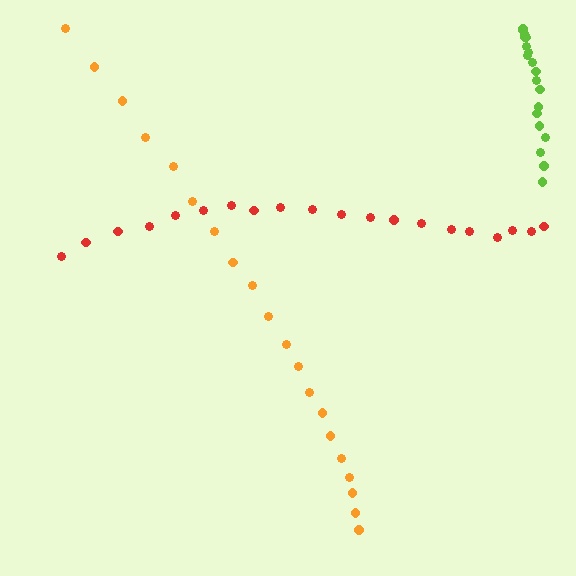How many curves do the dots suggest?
There are 3 distinct paths.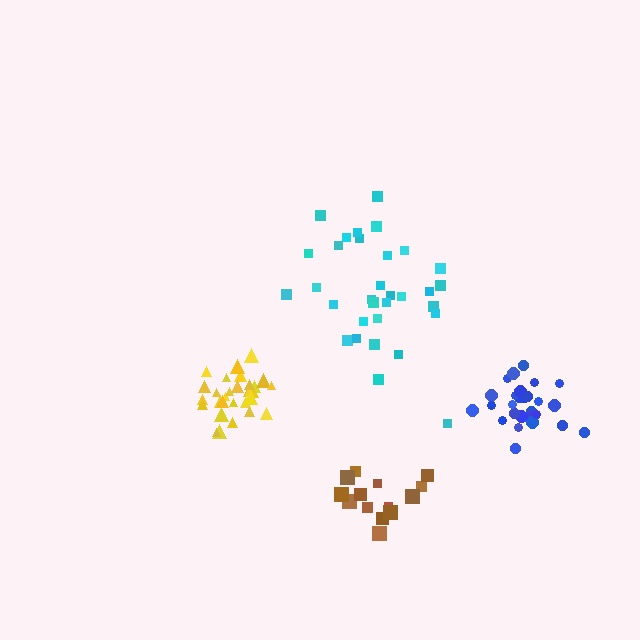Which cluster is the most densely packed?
Yellow.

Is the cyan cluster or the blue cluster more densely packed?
Blue.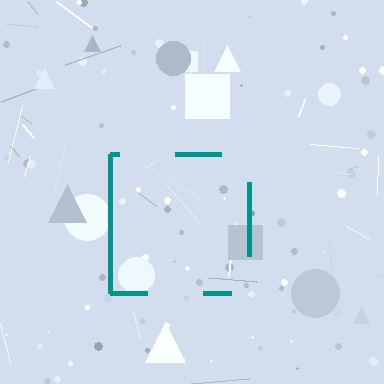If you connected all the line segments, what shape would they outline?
They would outline a square.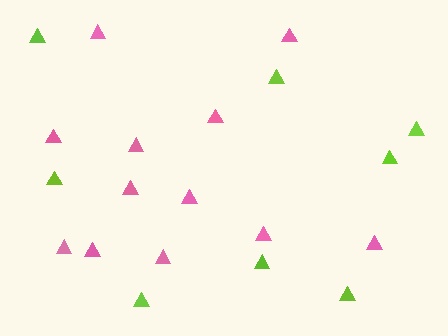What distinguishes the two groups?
There are 2 groups: one group of pink triangles (12) and one group of lime triangles (8).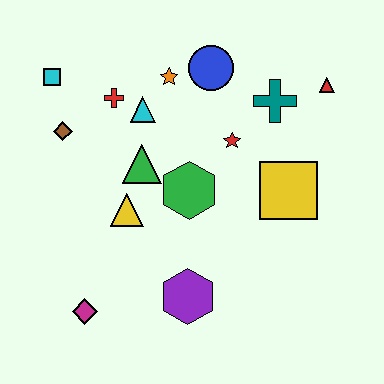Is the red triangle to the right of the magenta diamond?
Yes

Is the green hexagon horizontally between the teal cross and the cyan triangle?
Yes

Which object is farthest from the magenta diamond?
The red triangle is farthest from the magenta diamond.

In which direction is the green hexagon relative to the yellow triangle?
The green hexagon is to the right of the yellow triangle.